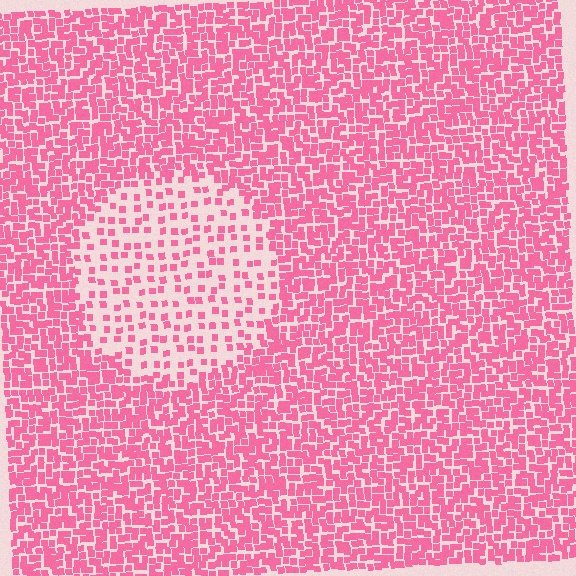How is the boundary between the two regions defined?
The boundary is defined by a change in element density (approximately 2.6x ratio). All elements are the same color, size, and shape.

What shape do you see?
I see a circle.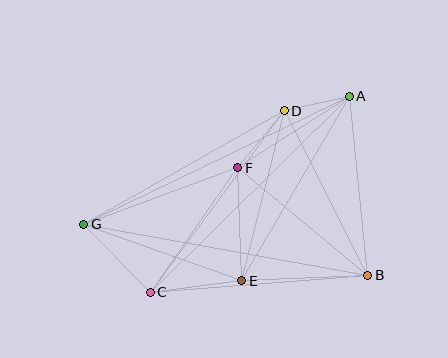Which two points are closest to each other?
Points A and D are closest to each other.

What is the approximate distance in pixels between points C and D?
The distance between C and D is approximately 226 pixels.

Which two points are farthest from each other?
Points A and G are farthest from each other.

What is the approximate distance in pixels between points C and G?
The distance between C and G is approximately 95 pixels.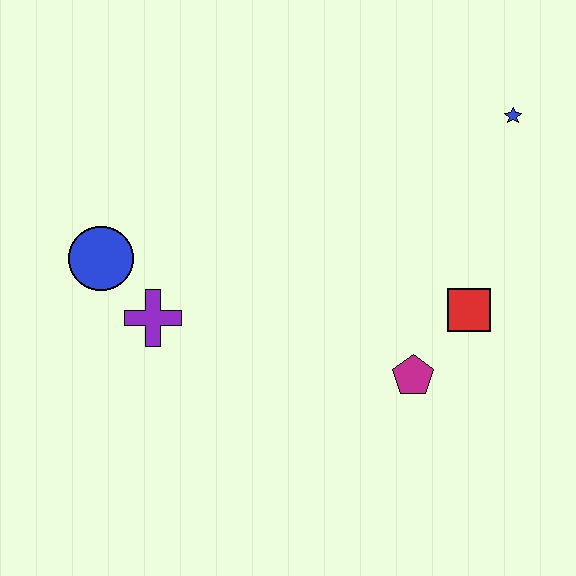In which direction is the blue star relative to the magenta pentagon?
The blue star is above the magenta pentagon.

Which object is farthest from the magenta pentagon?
The blue circle is farthest from the magenta pentagon.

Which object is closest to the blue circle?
The purple cross is closest to the blue circle.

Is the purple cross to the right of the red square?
No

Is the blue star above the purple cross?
Yes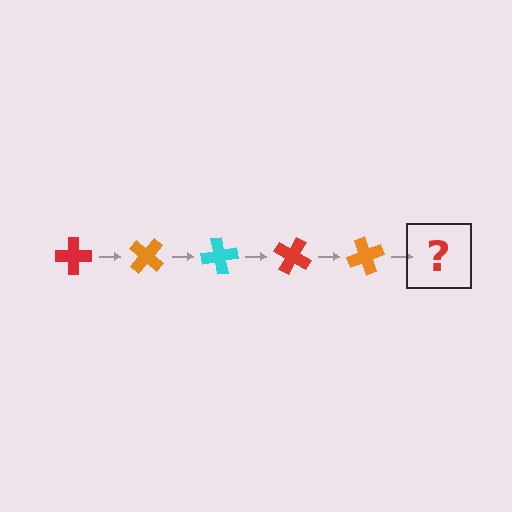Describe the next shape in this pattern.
It should be a cyan cross, rotated 200 degrees from the start.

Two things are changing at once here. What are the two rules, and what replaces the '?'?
The two rules are that it rotates 40 degrees each step and the color cycles through red, orange, and cyan. The '?' should be a cyan cross, rotated 200 degrees from the start.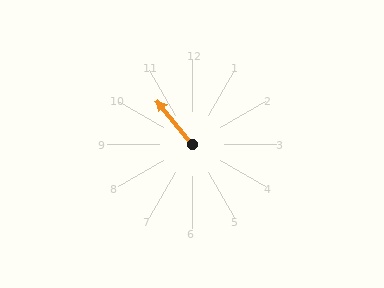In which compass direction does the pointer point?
Northwest.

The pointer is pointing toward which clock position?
Roughly 11 o'clock.